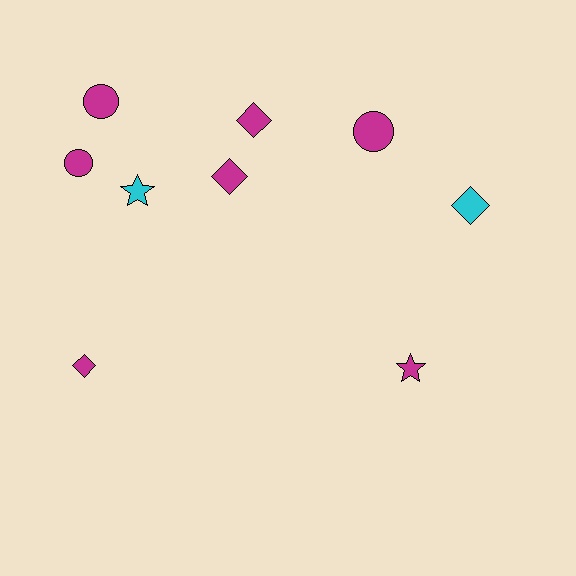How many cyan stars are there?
There is 1 cyan star.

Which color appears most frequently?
Magenta, with 7 objects.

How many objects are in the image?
There are 9 objects.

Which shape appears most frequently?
Diamond, with 4 objects.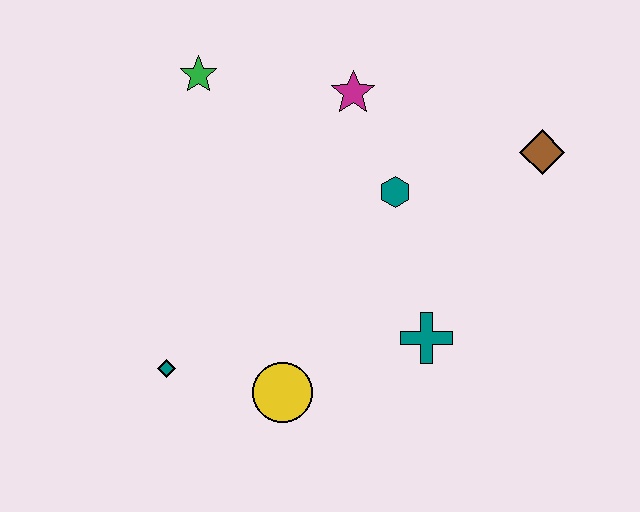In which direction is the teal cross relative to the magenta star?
The teal cross is below the magenta star.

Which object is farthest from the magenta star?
The teal diamond is farthest from the magenta star.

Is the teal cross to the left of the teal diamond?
No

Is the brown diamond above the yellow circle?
Yes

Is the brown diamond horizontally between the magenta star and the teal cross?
No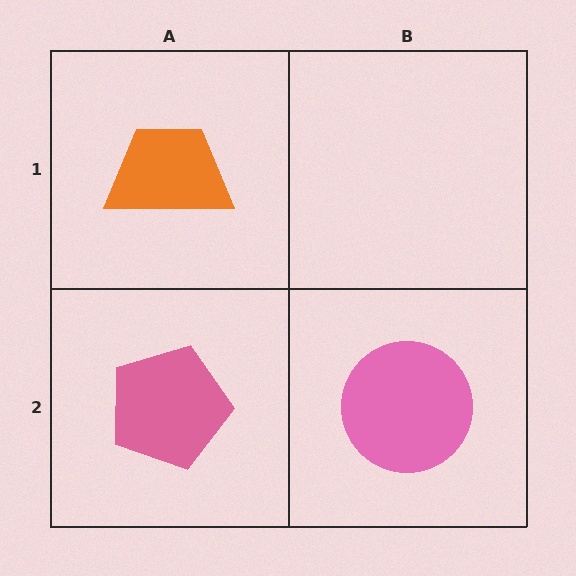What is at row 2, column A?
A pink pentagon.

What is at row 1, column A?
An orange trapezoid.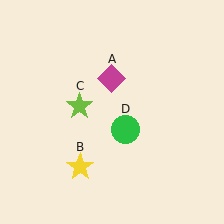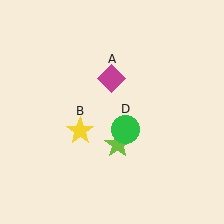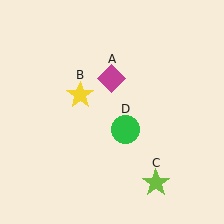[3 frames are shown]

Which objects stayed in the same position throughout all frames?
Magenta diamond (object A) and green circle (object D) remained stationary.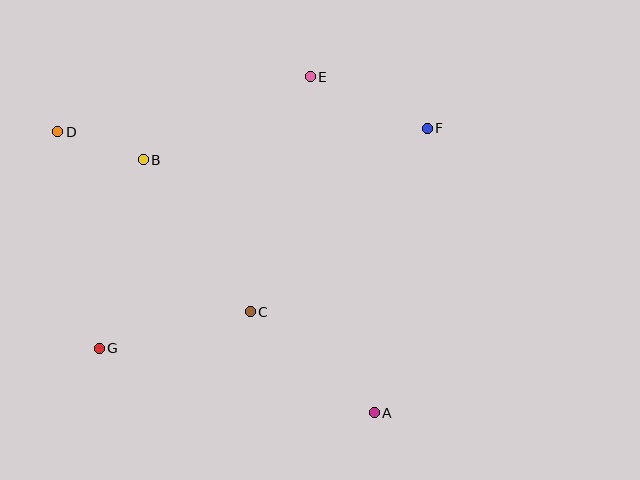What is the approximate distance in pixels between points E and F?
The distance between E and F is approximately 128 pixels.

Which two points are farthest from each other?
Points A and D are farthest from each other.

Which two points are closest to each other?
Points B and D are closest to each other.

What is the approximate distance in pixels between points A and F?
The distance between A and F is approximately 289 pixels.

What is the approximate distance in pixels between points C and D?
The distance between C and D is approximately 263 pixels.